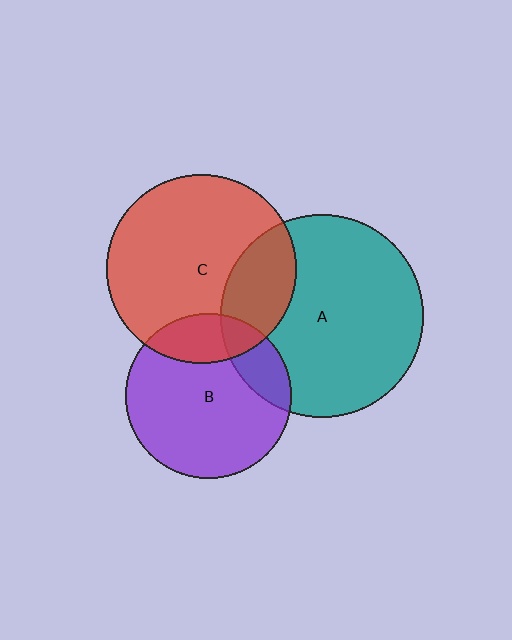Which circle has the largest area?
Circle A (teal).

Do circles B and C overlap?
Yes.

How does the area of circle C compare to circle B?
Approximately 1.3 times.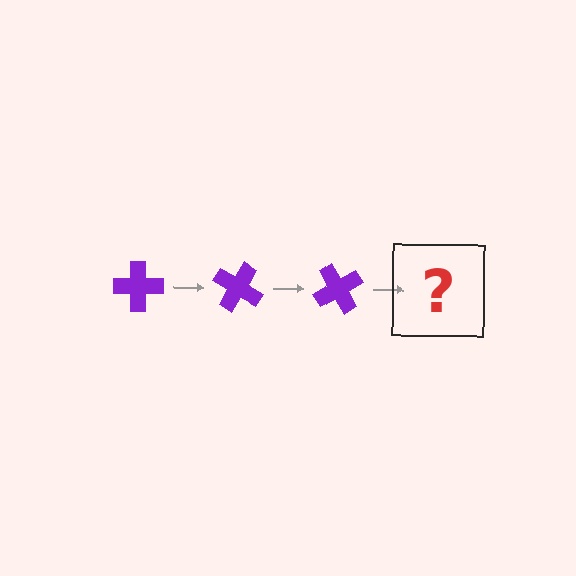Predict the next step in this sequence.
The next step is a purple cross rotated 90 degrees.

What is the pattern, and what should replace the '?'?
The pattern is that the cross rotates 30 degrees each step. The '?' should be a purple cross rotated 90 degrees.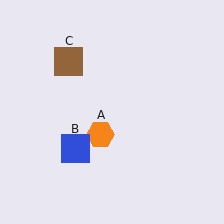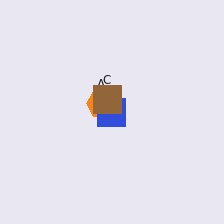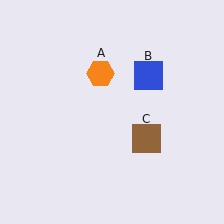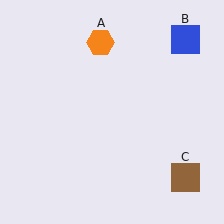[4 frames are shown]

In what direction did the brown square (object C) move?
The brown square (object C) moved down and to the right.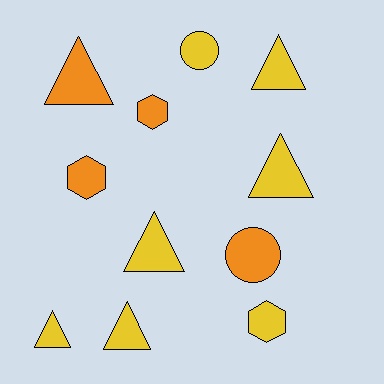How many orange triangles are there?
There is 1 orange triangle.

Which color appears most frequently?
Yellow, with 7 objects.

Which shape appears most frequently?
Triangle, with 6 objects.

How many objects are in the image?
There are 11 objects.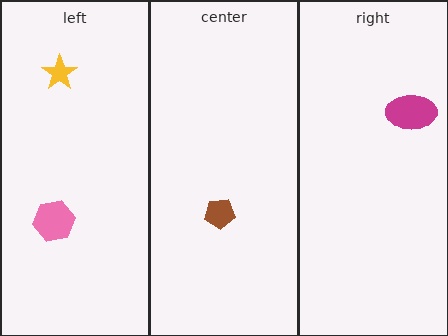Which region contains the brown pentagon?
The center region.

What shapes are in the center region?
The brown pentagon.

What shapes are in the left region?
The yellow star, the pink hexagon.